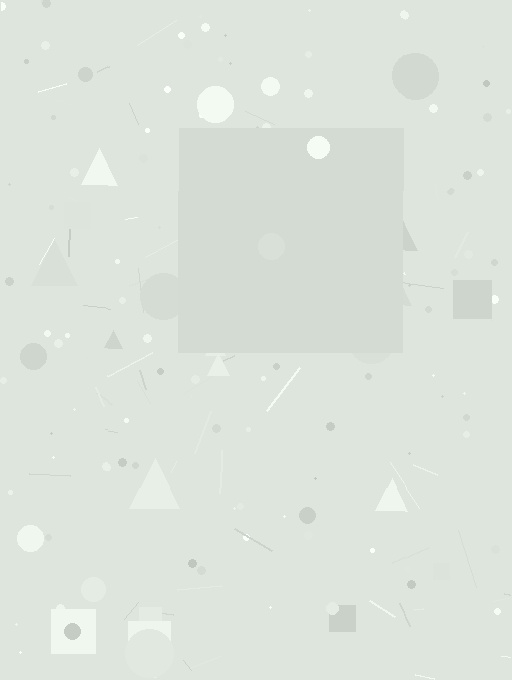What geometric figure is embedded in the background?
A square is embedded in the background.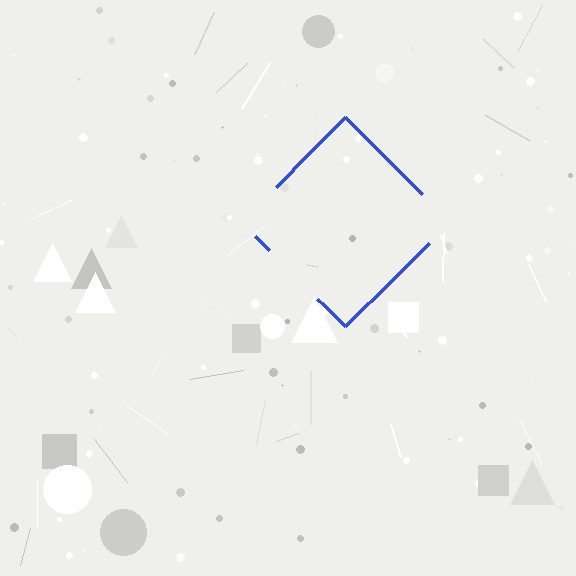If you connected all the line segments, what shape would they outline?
They would outline a diamond.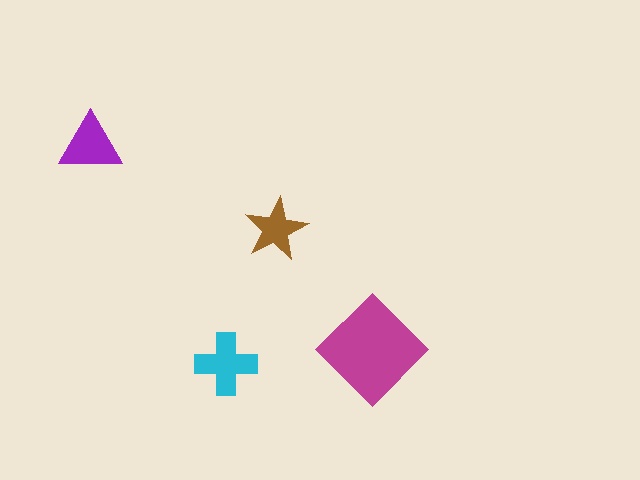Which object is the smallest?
The brown star.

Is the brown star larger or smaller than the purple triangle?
Smaller.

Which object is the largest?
The magenta diamond.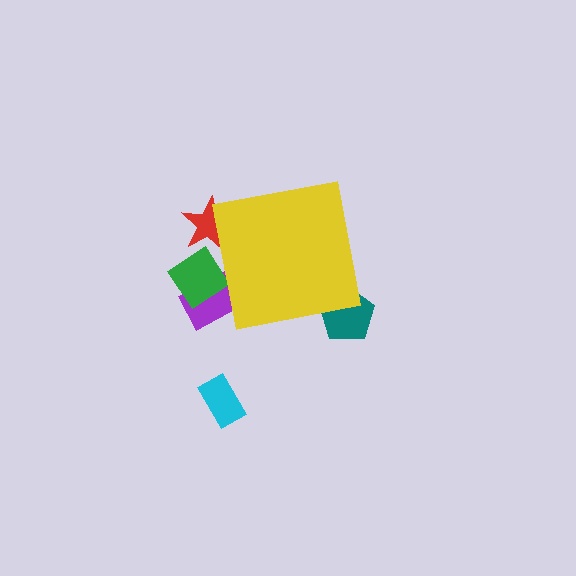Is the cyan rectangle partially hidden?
No, the cyan rectangle is fully visible.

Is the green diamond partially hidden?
Yes, the green diamond is partially hidden behind the yellow square.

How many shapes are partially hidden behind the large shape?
4 shapes are partially hidden.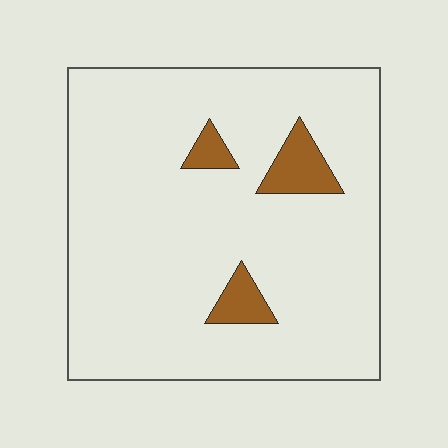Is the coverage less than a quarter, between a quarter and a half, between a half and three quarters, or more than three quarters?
Less than a quarter.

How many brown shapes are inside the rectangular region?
3.